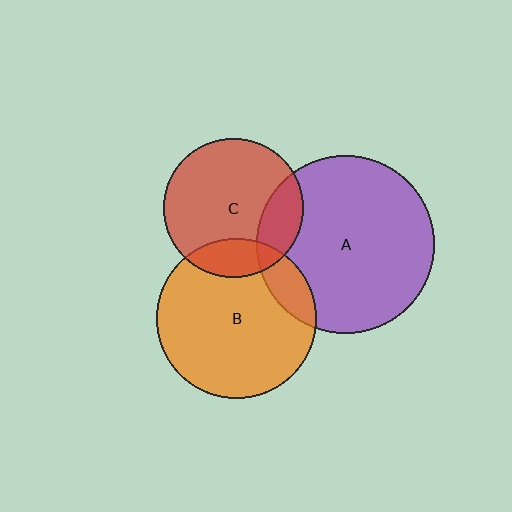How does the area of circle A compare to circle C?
Approximately 1.6 times.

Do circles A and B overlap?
Yes.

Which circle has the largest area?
Circle A (purple).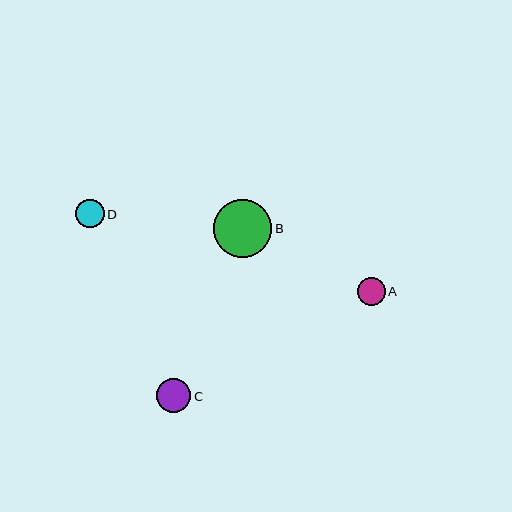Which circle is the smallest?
Circle A is the smallest with a size of approximately 28 pixels.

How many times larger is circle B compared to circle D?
Circle B is approximately 2.0 times the size of circle D.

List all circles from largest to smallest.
From largest to smallest: B, C, D, A.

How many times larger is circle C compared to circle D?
Circle C is approximately 1.2 times the size of circle D.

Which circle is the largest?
Circle B is the largest with a size of approximately 58 pixels.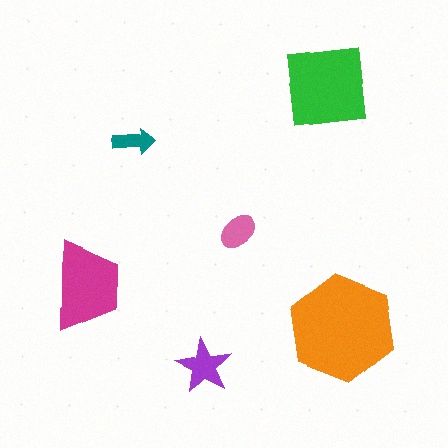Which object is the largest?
The orange hexagon.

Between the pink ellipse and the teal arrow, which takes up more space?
The pink ellipse.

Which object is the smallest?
The teal arrow.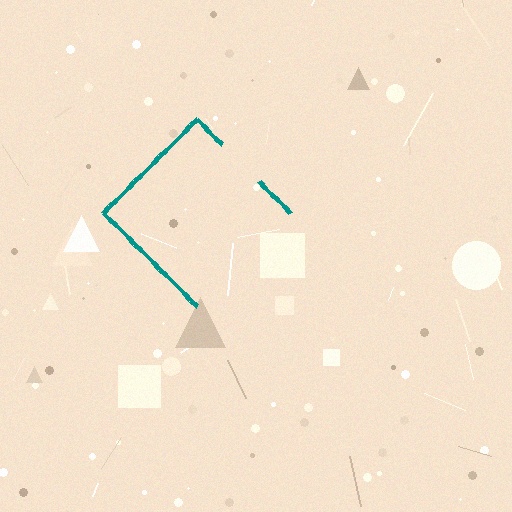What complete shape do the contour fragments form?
The contour fragments form a diamond.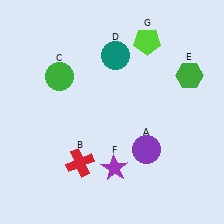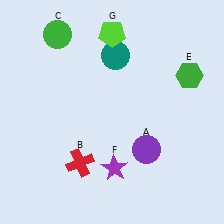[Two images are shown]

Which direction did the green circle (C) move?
The green circle (C) moved up.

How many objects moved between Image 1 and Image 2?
2 objects moved between the two images.